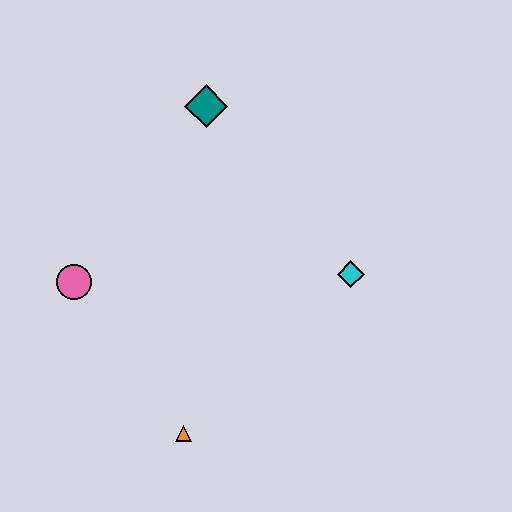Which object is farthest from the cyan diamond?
The pink circle is farthest from the cyan diamond.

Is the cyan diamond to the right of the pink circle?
Yes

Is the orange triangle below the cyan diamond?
Yes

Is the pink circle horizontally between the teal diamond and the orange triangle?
No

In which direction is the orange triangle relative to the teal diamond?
The orange triangle is below the teal diamond.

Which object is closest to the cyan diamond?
The teal diamond is closest to the cyan diamond.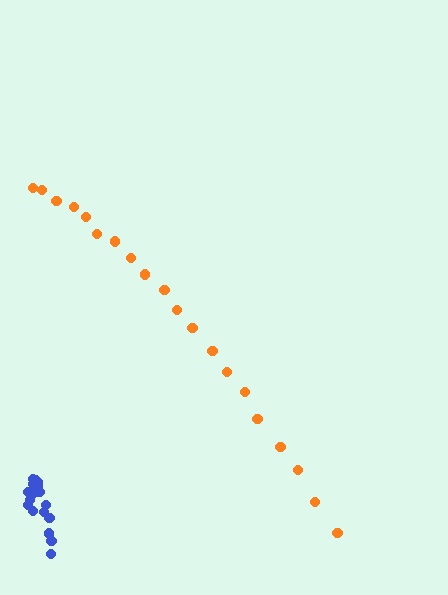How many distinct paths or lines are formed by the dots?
There are 2 distinct paths.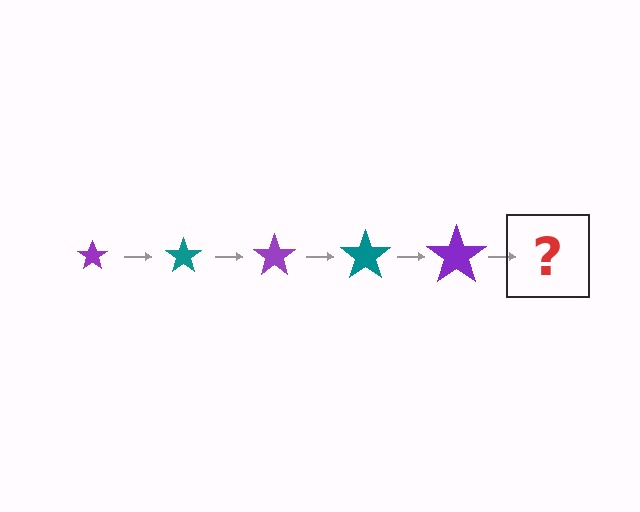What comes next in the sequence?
The next element should be a teal star, larger than the previous one.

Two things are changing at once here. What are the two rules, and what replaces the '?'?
The two rules are that the star grows larger each step and the color cycles through purple and teal. The '?' should be a teal star, larger than the previous one.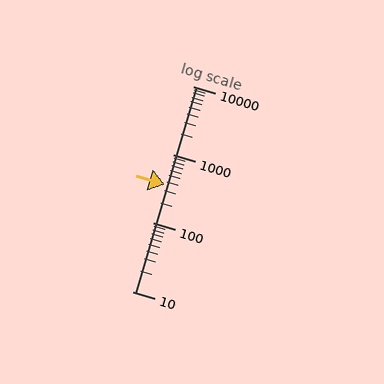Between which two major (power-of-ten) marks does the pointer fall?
The pointer is between 100 and 1000.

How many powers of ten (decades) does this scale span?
The scale spans 3 decades, from 10 to 10000.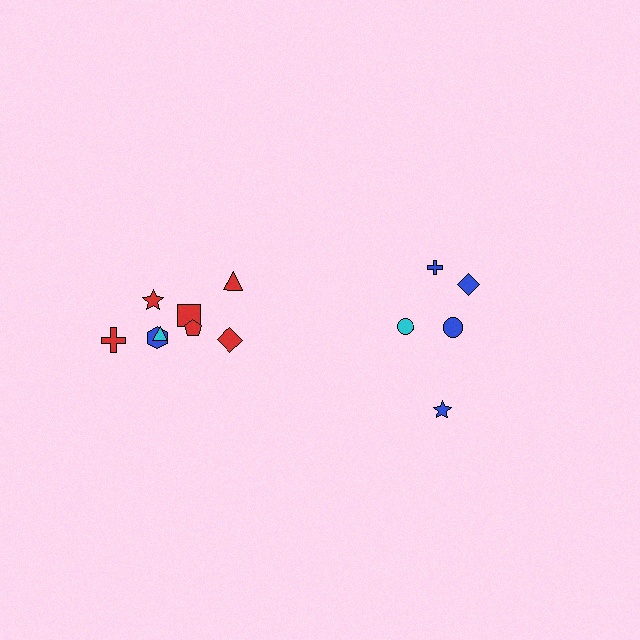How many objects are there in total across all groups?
There are 13 objects.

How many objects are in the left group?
There are 8 objects.